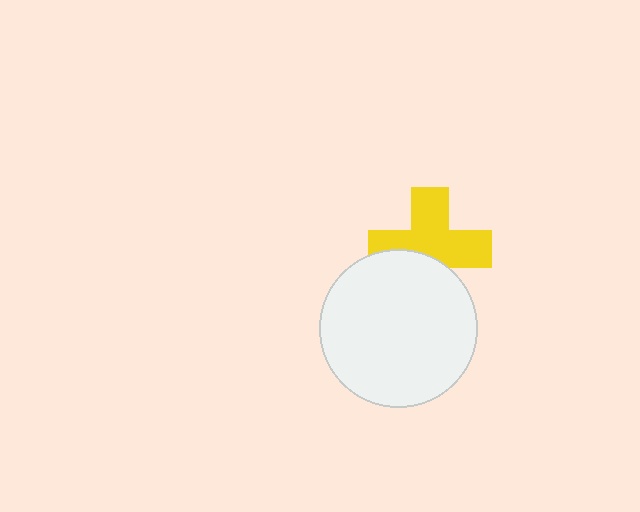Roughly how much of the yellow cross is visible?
About half of it is visible (roughly 65%).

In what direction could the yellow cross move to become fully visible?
The yellow cross could move up. That would shift it out from behind the white circle entirely.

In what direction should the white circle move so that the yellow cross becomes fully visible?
The white circle should move down. That is the shortest direction to clear the overlap and leave the yellow cross fully visible.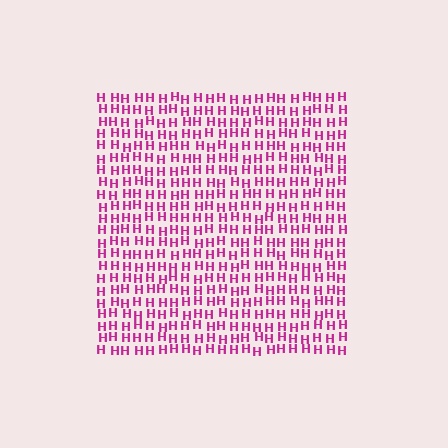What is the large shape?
The large shape is a square.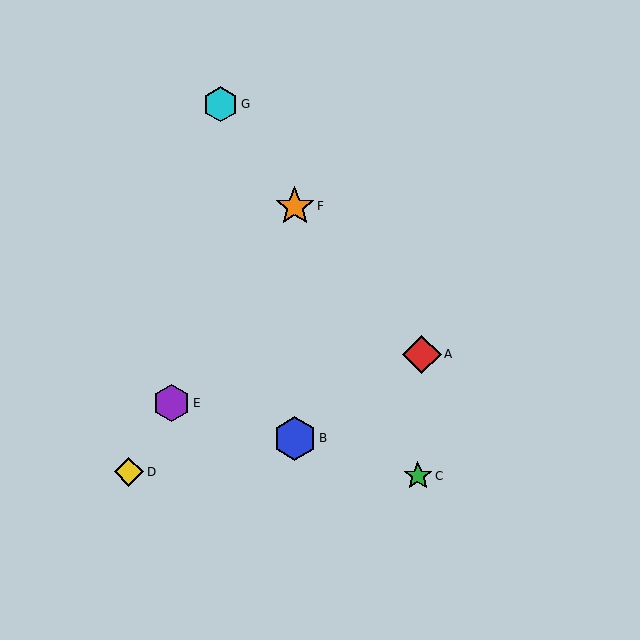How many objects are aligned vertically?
2 objects (B, F) are aligned vertically.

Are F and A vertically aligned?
No, F is at x≈295 and A is at x≈422.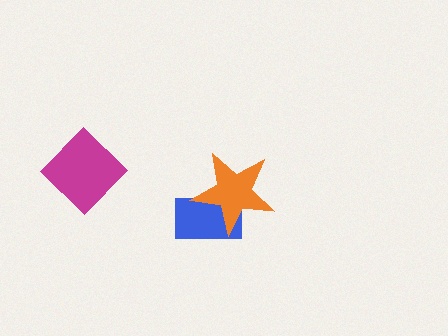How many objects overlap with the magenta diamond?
0 objects overlap with the magenta diamond.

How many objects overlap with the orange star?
1 object overlaps with the orange star.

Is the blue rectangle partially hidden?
Yes, it is partially covered by another shape.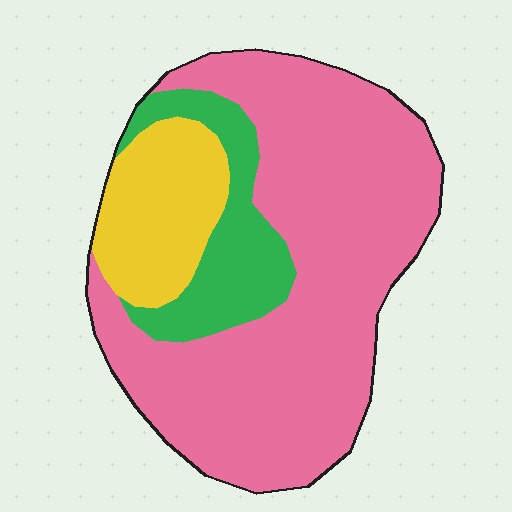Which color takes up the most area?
Pink, at roughly 70%.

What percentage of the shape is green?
Green takes up less than a sixth of the shape.